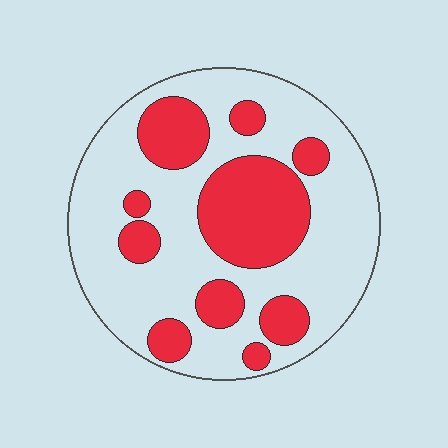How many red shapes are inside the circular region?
10.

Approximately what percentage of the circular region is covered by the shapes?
Approximately 30%.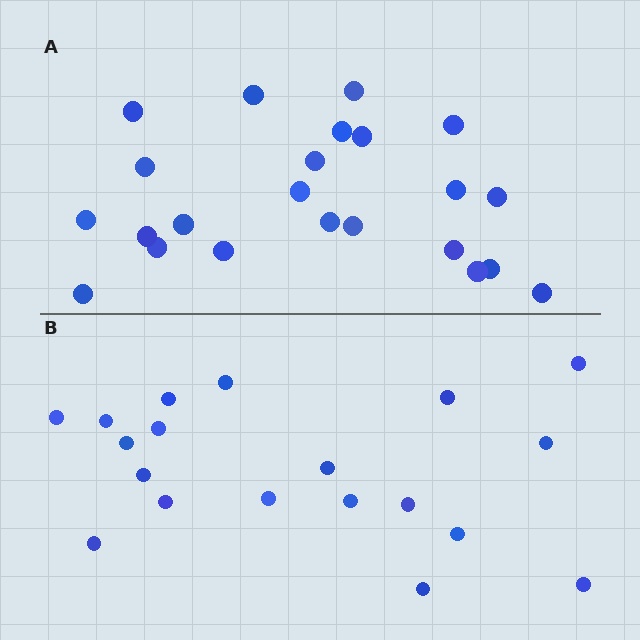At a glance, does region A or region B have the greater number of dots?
Region A (the top region) has more dots.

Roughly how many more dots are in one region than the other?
Region A has about 4 more dots than region B.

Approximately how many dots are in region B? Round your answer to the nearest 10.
About 20 dots. (The exact count is 19, which rounds to 20.)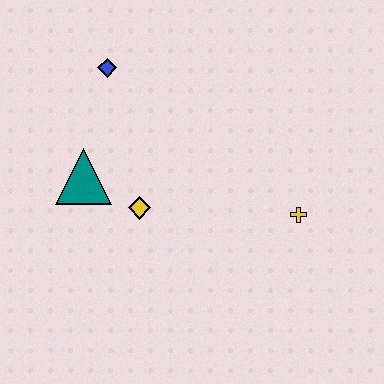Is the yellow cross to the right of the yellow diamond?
Yes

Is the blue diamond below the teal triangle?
No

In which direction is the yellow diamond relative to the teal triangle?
The yellow diamond is to the right of the teal triangle.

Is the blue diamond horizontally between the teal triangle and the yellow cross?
Yes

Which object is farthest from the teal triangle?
The yellow cross is farthest from the teal triangle.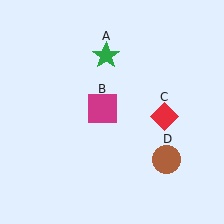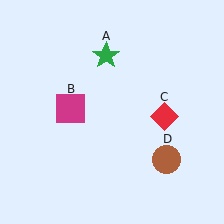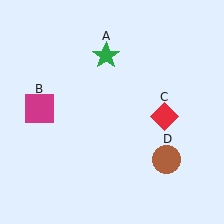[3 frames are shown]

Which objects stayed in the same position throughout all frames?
Green star (object A) and red diamond (object C) and brown circle (object D) remained stationary.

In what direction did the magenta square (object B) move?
The magenta square (object B) moved left.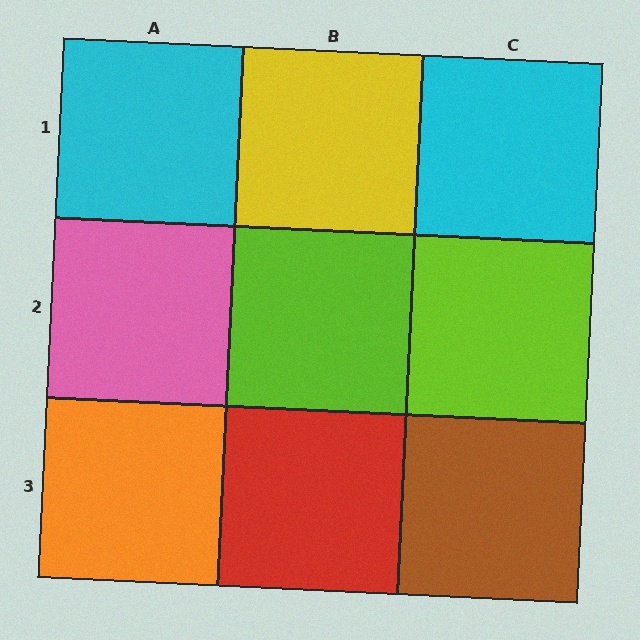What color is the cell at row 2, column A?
Pink.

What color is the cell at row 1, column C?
Cyan.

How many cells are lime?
2 cells are lime.